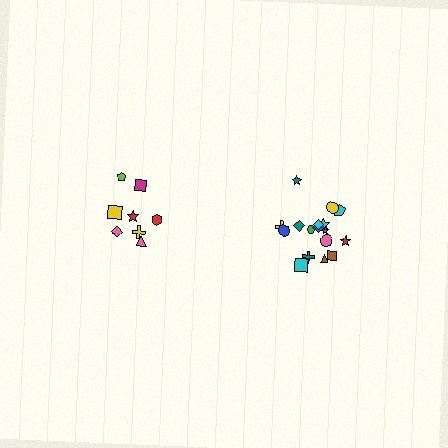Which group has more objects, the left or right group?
The right group.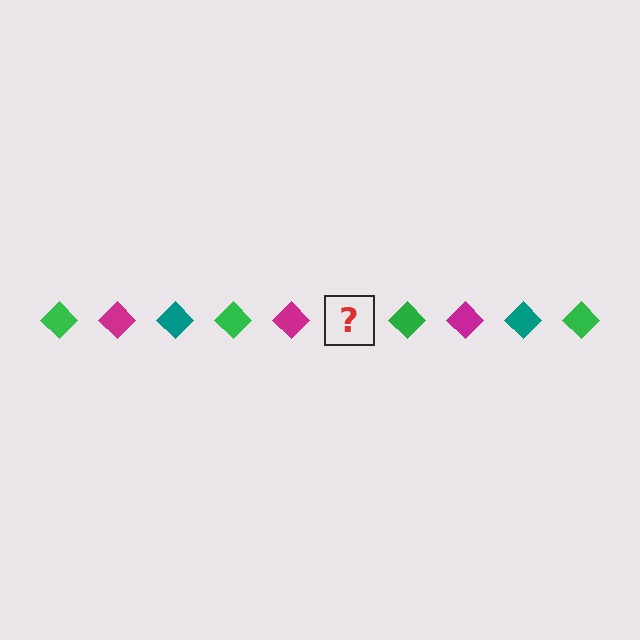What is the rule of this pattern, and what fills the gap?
The rule is that the pattern cycles through green, magenta, teal diamonds. The gap should be filled with a teal diamond.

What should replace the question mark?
The question mark should be replaced with a teal diamond.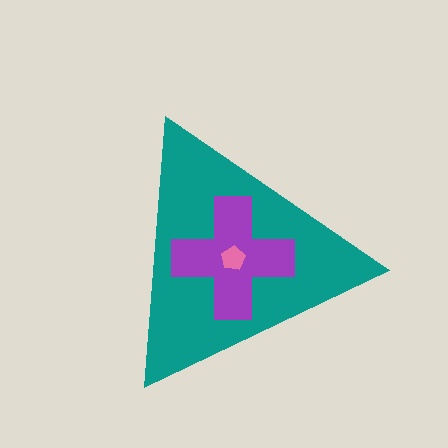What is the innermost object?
The pink pentagon.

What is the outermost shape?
The teal triangle.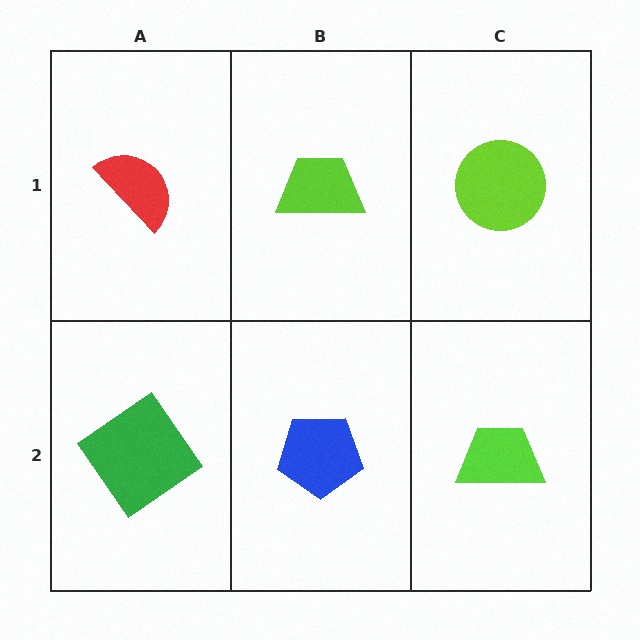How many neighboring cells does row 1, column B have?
3.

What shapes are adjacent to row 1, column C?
A lime trapezoid (row 2, column C), a lime trapezoid (row 1, column B).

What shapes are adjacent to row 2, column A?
A red semicircle (row 1, column A), a blue pentagon (row 2, column B).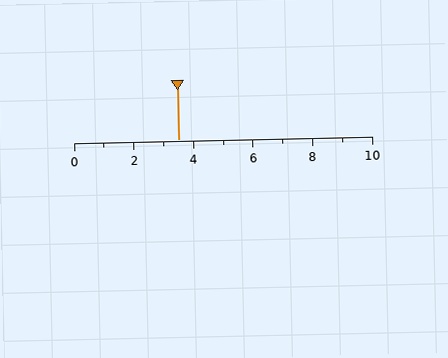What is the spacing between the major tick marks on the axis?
The major ticks are spaced 2 apart.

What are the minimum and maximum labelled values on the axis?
The axis runs from 0 to 10.